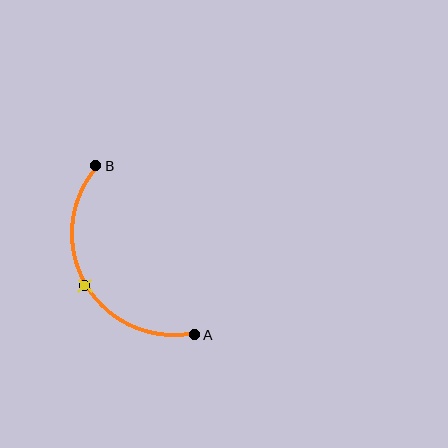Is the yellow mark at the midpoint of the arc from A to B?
Yes. The yellow mark lies on the arc at equal arc-length from both A and B — it is the arc midpoint.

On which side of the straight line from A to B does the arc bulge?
The arc bulges to the left of the straight line connecting A and B.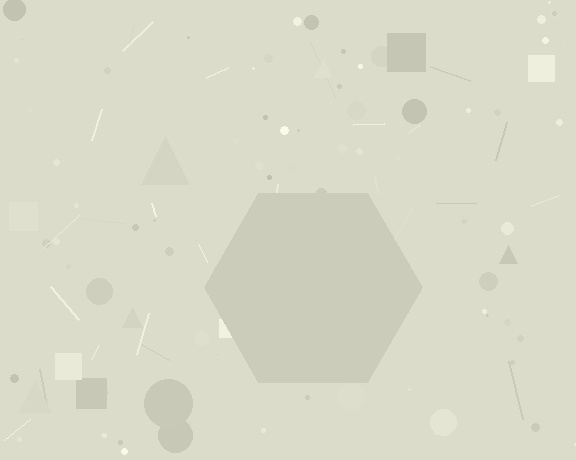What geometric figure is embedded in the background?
A hexagon is embedded in the background.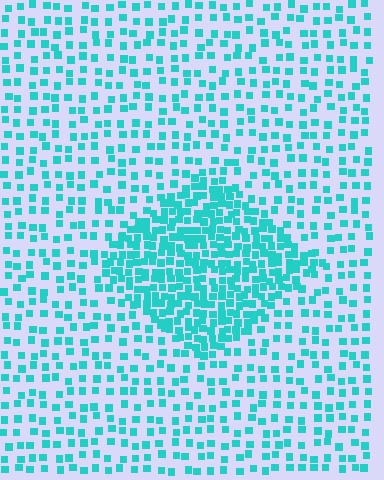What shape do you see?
I see a diamond.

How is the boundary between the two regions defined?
The boundary is defined by a change in element density (approximately 2.4x ratio). All elements are the same color, size, and shape.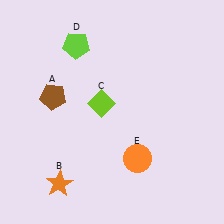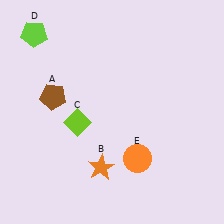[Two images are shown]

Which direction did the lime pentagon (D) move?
The lime pentagon (D) moved left.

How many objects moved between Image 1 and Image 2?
3 objects moved between the two images.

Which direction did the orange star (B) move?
The orange star (B) moved right.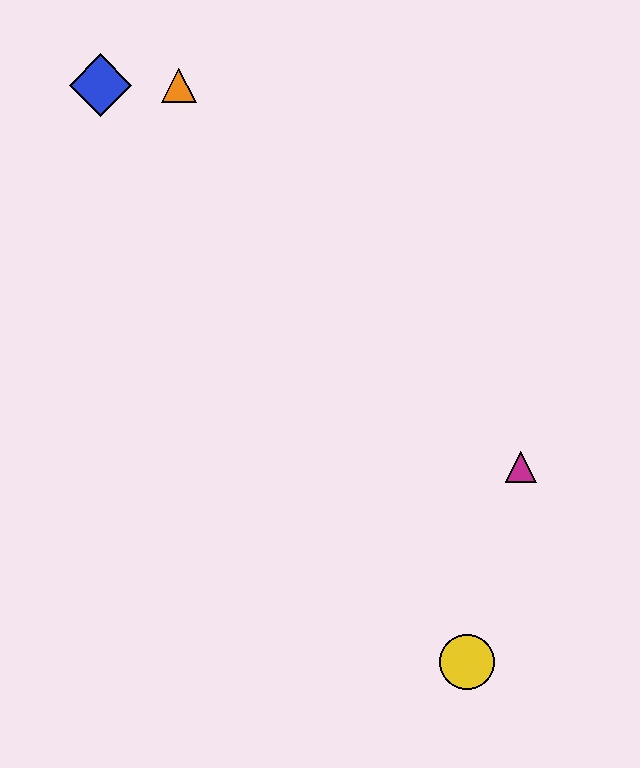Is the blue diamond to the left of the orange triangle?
Yes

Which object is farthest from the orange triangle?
The yellow circle is farthest from the orange triangle.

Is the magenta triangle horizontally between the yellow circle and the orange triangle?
No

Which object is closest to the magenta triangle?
The yellow circle is closest to the magenta triangle.